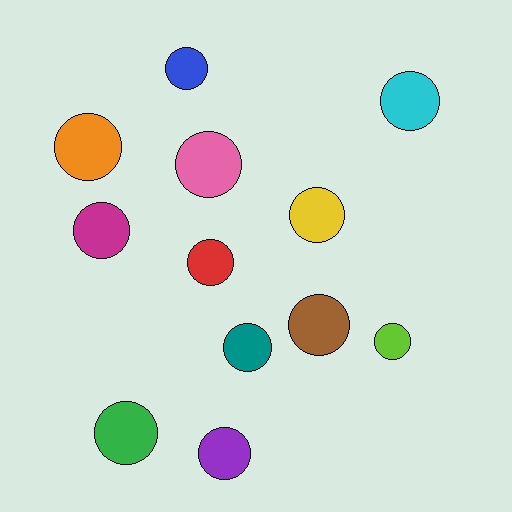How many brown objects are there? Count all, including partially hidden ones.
There is 1 brown object.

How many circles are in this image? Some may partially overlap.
There are 12 circles.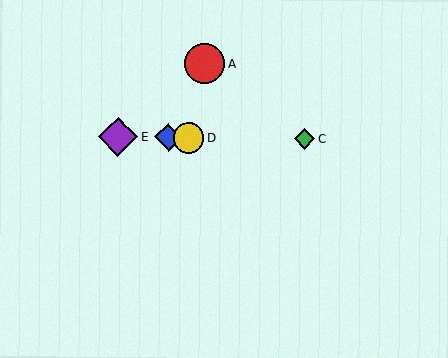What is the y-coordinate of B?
Object B is at y≈137.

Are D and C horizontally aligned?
Yes, both are at y≈138.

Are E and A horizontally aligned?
No, E is at y≈137 and A is at y≈63.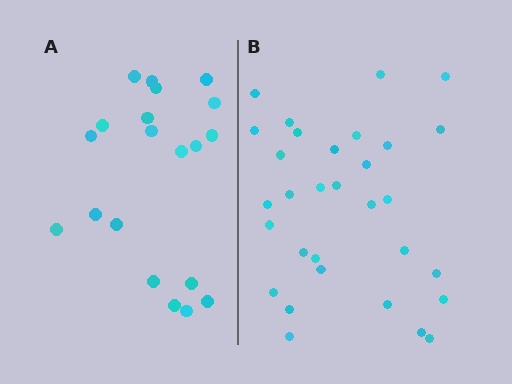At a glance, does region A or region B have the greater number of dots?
Region B (the right region) has more dots.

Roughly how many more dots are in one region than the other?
Region B has roughly 12 or so more dots than region A.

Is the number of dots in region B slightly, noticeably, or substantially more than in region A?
Region B has substantially more. The ratio is roughly 1.6 to 1.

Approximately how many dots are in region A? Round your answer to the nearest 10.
About 20 dots.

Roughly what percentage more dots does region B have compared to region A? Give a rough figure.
About 55% more.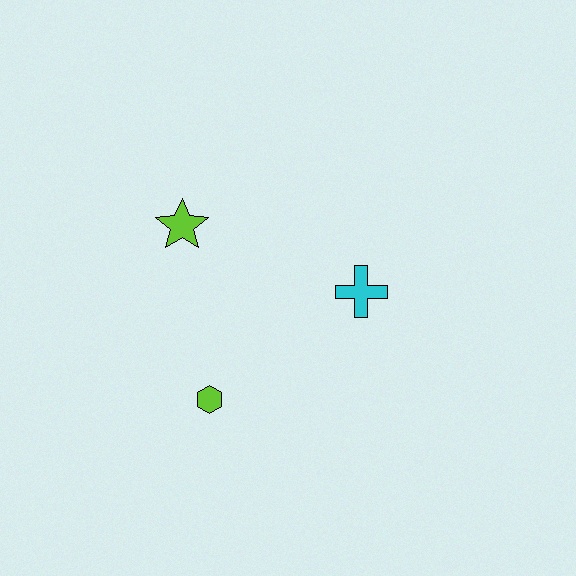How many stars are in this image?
There is 1 star.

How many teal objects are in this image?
There are no teal objects.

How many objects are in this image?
There are 3 objects.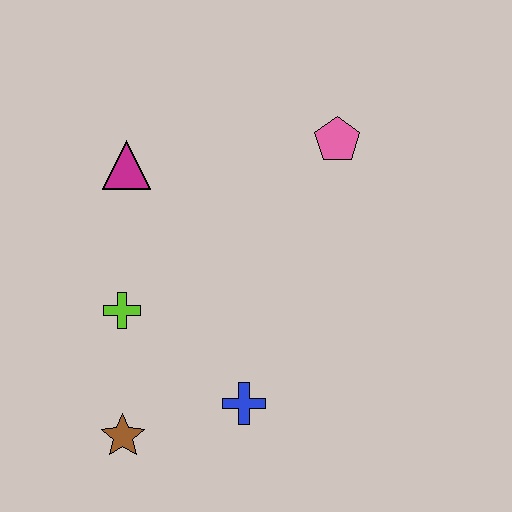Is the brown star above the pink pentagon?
No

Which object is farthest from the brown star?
The pink pentagon is farthest from the brown star.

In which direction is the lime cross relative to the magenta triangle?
The lime cross is below the magenta triangle.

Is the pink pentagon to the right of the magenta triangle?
Yes